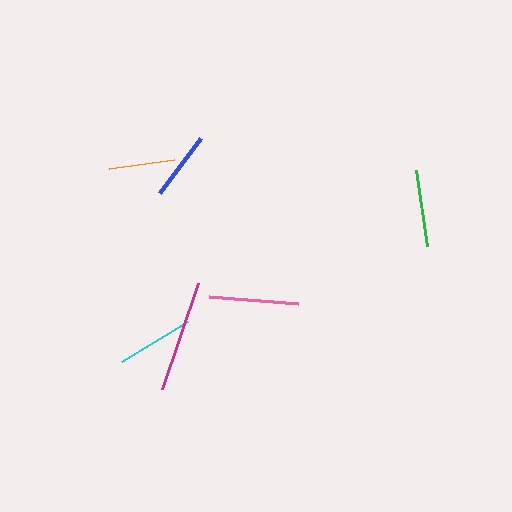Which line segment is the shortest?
The orange line is the shortest at approximately 65 pixels.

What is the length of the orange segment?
The orange segment is approximately 65 pixels long.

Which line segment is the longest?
The magenta line is the longest at approximately 113 pixels.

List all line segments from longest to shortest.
From longest to shortest: magenta, pink, cyan, green, blue, orange.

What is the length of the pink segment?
The pink segment is approximately 89 pixels long.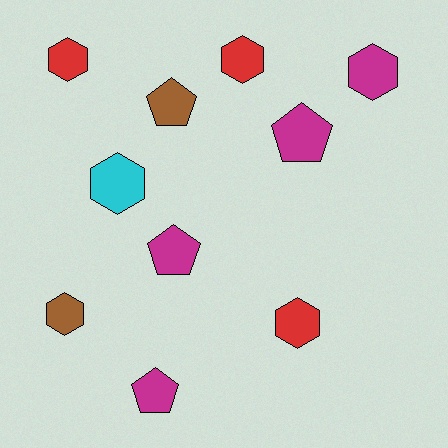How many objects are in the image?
There are 10 objects.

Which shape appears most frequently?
Hexagon, with 6 objects.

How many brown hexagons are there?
There is 1 brown hexagon.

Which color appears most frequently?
Magenta, with 4 objects.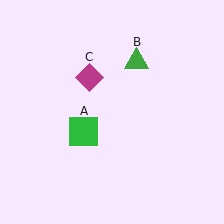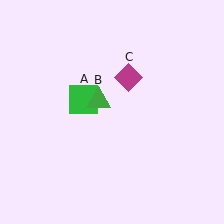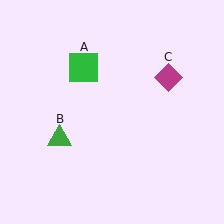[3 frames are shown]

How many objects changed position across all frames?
3 objects changed position: green square (object A), green triangle (object B), magenta diamond (object C).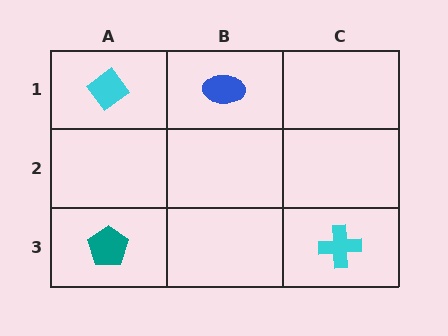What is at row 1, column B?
A blue ellipse.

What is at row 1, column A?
A cyan diamond.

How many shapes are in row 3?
2 shapes.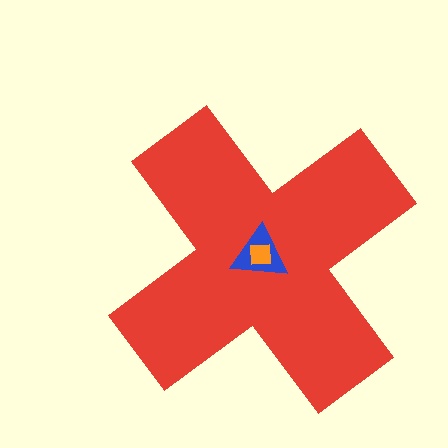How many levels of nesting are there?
3.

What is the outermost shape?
The red cross.